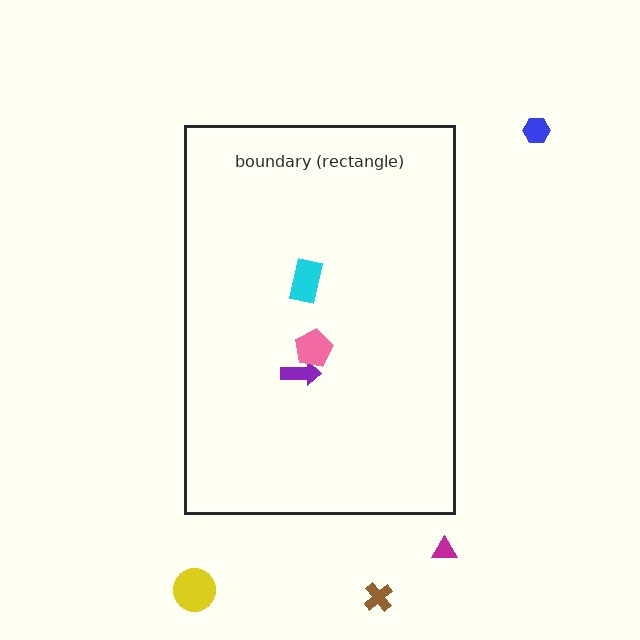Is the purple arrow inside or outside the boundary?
Inside.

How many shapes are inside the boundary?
3 inside, 4 outside.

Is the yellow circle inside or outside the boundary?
Outside.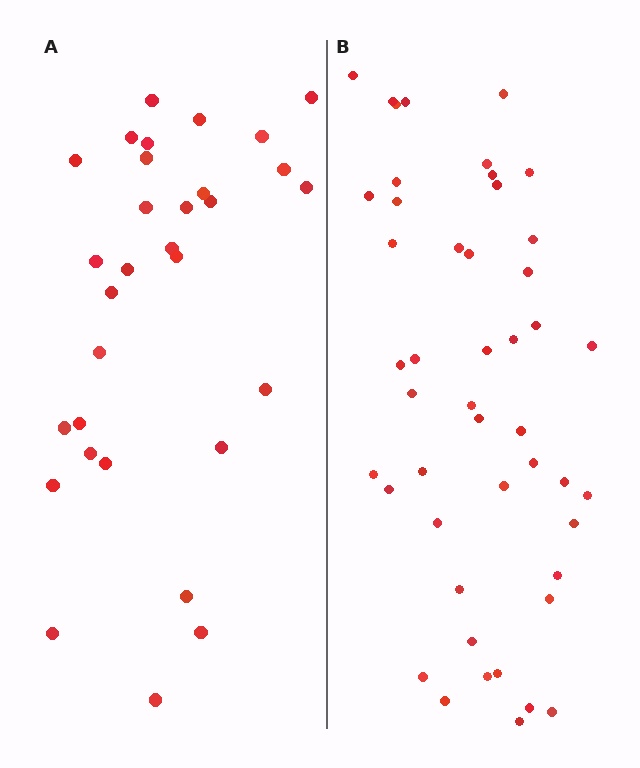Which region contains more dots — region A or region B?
Region B (the right region) has more dots.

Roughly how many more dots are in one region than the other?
Region B has approximately 15 more dots than region A.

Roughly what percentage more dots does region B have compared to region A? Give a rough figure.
About 50% more.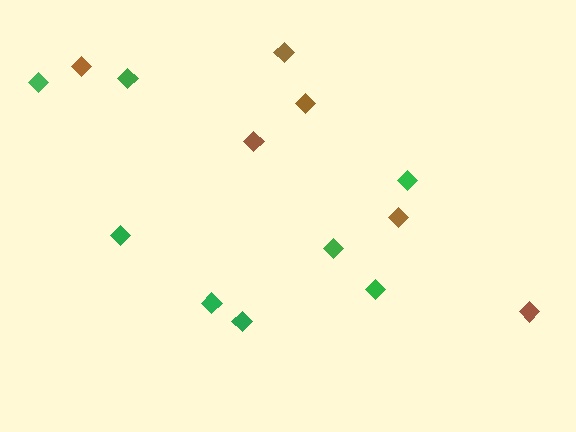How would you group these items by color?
There are 2 groups: one group of brown diamonds (6) and one group of green diamonds (8).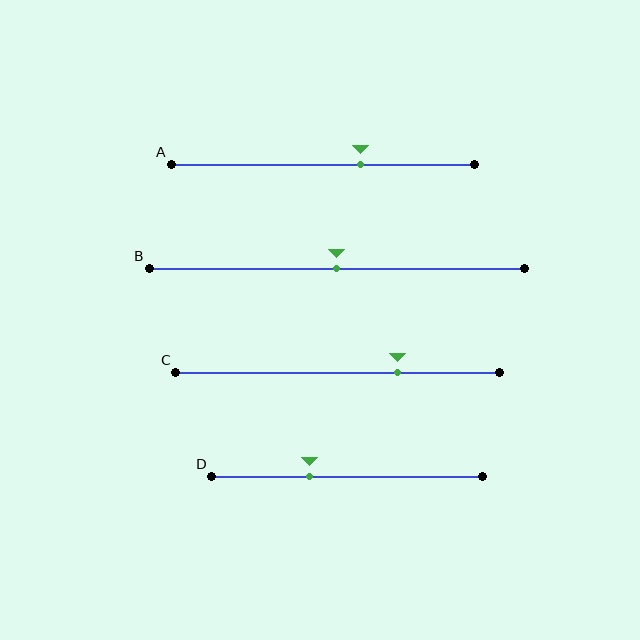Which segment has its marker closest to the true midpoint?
Segment B has its marker closest to the true midpoint.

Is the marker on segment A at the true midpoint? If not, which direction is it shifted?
No, the marker on segment A is shifted to the right by about 12% of the segment length.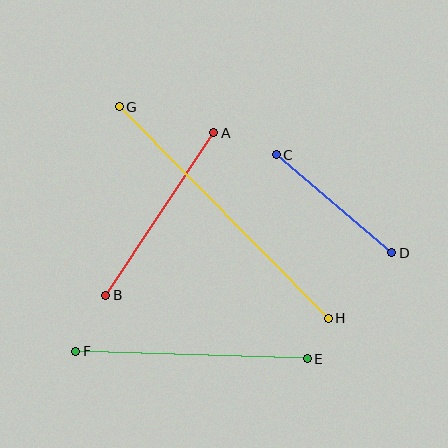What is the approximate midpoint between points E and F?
The midpoint is at approximately (192, 355) pixels.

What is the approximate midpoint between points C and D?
The midpoint is at approximately (334, 204) pixels.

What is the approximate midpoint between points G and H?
The midpoint is at approximately (224, 213) pixels.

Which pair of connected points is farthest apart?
Points G and H are farthest apart.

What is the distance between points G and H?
The distance is approximately 297 pixels.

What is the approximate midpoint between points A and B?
The midpoint is at approximately (160, 214) pixels.